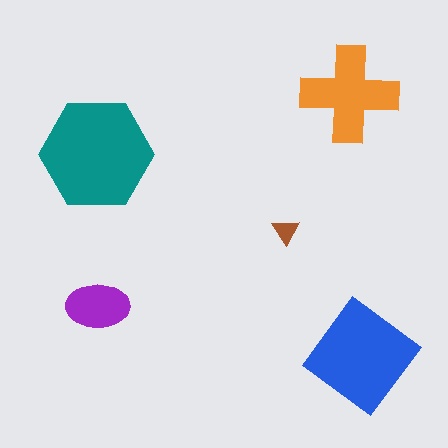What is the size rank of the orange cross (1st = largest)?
3rd.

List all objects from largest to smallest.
The teal hexagon, the blue diamond, the orange cross, the purple ellipse, the brown triangle.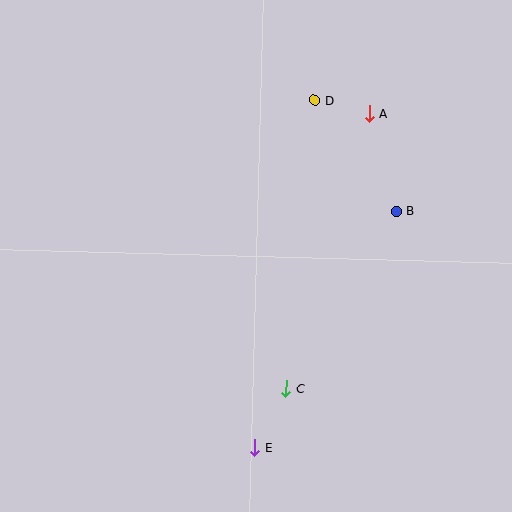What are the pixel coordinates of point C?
Point C is at (286, 389).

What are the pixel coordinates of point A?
Point A is at (369, 114).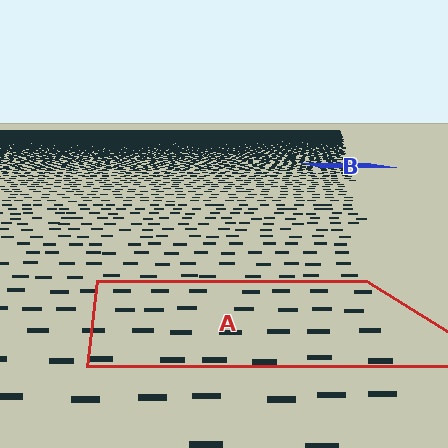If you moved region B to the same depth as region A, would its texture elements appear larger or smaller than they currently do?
They would appear larger. At a closer depth, the same texture elements are projected at a bigger on-screen size.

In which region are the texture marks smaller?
The texture marks are smaller in region B, because it is farther away.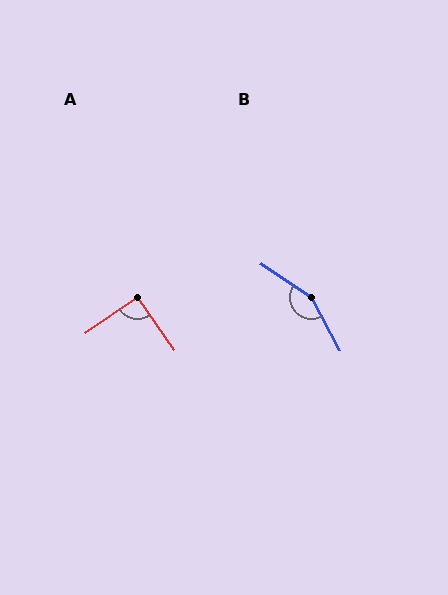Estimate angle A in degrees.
Approximately 91 degrees.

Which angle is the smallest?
A, at approximately 91 degrees.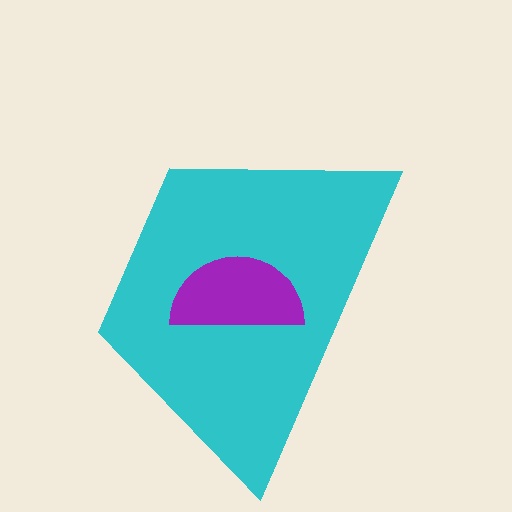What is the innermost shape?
The purple semicircle.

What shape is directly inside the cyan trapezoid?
The purple semicircle.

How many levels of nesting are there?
2.